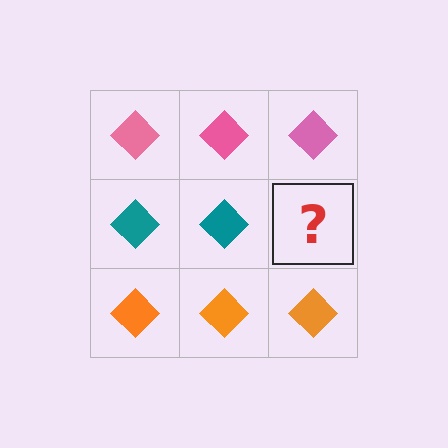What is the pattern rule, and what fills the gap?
The rule is that each row has a consistent color. The gap should be filled with a teal diamond.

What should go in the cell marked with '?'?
The missing cell should contain a teal diamond.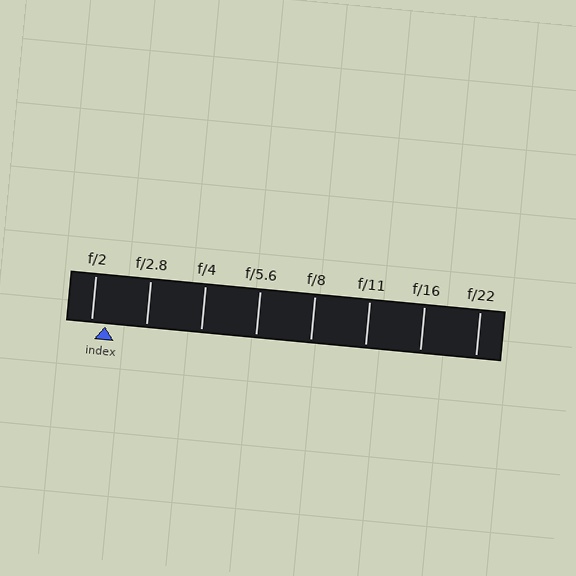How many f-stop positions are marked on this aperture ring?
There are 8 f-stop positions marked.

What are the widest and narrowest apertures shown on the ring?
The widest aperture shown is f/2 and the narrowest is f/22.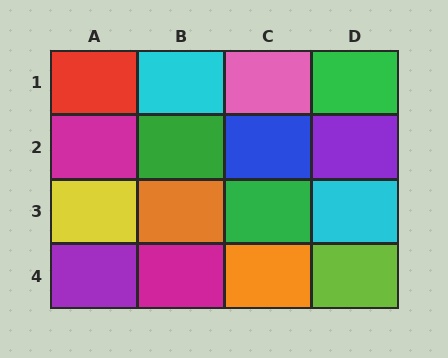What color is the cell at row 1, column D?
Green.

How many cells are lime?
1 cell is lime.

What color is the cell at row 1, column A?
Red.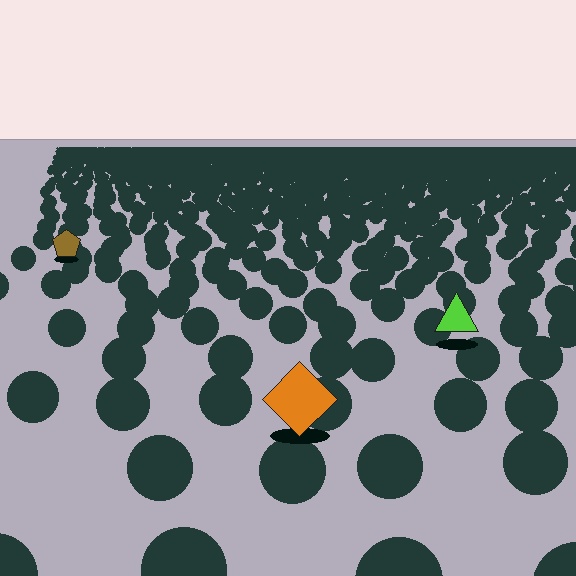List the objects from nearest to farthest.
From nearest to farthest: the orange diamond, the lime triangle, the brown pentagon.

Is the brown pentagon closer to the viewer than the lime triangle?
No. The lime triangle is closer — you can tell from the texture gradient: the ground texture is coarser near it.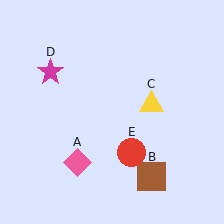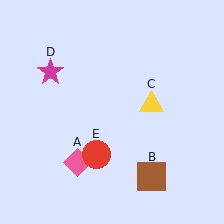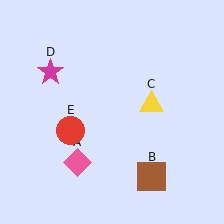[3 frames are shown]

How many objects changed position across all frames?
1 object changed position: red circle (object E).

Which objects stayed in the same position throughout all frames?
Pink diamond (object A) and brown square (object B) and yellow triangle (object C) and magenta star (object D) remained stationary.